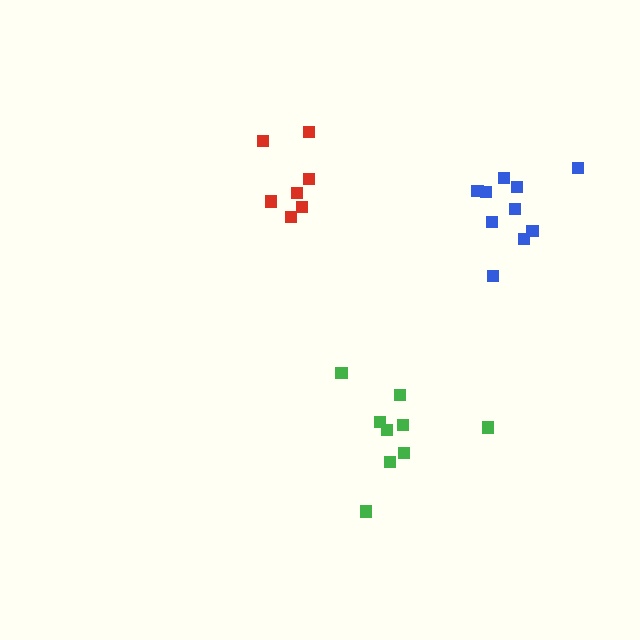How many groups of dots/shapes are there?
There are 3 groups.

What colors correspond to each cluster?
The clusters are colored: red, blue, green.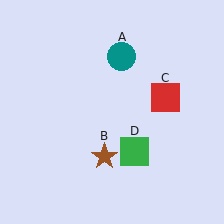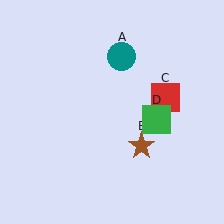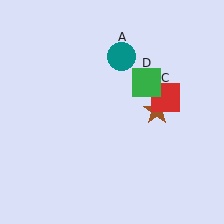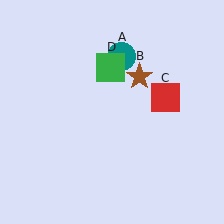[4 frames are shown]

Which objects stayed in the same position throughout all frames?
Teal circle (object A) and red square (object C) remained stationary.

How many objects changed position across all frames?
2 objects changed position: brown star (object B), green square (object D).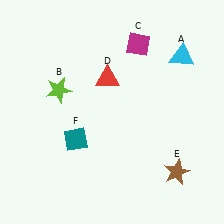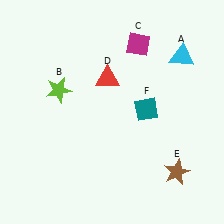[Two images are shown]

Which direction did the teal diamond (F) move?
The teal diamond (F) moved right.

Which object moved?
The teal diamond (F) moved right.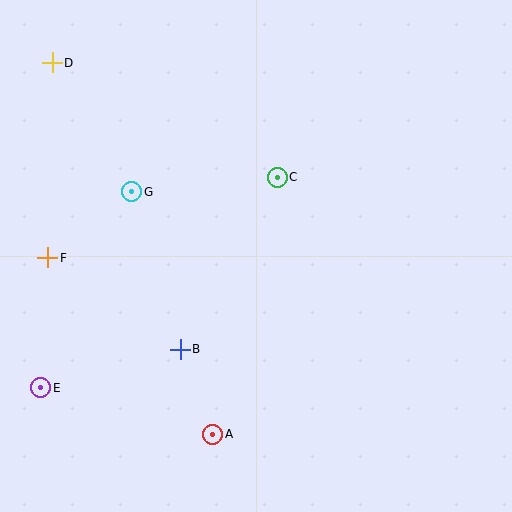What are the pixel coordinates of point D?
Point D is at (52, 63).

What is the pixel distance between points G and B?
The distance between G and B is 165 pixels.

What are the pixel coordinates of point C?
Point C is at (277, 177).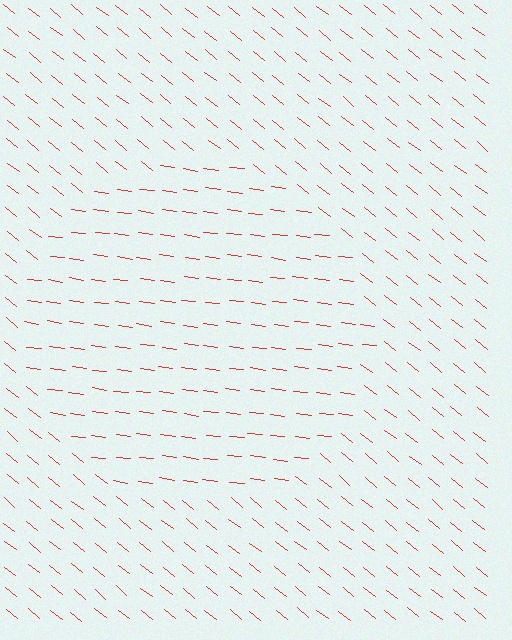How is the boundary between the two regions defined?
The boundary is defined purely by a change in line orientation (approximately 32 degrees difference). All lines are the same color and thickness.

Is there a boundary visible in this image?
Yes, there is a texture boundary formed by a change in line orientation.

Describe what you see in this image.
The image is filled with small red line segments. A circle region in the image has lines oriented differently from the surrounding lines, creating a visible texture boundary.